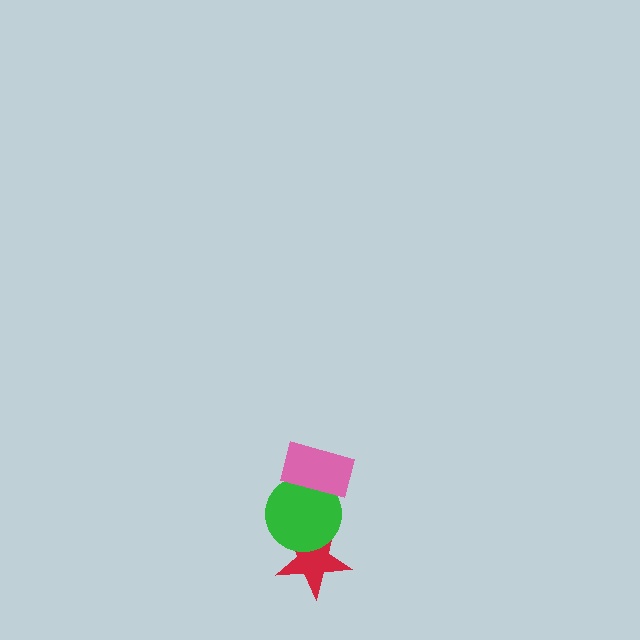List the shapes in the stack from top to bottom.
From top to bottom: the pink rectangle, the green circle, the red star.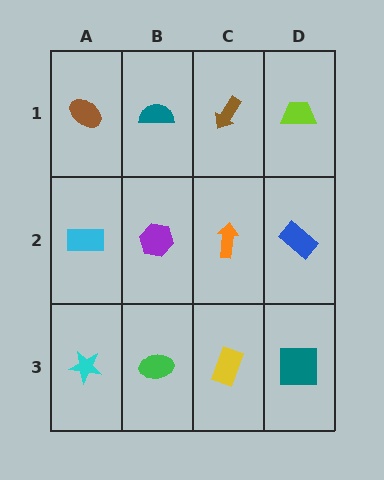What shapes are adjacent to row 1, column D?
A blue rectangle (row 2, column D), a brown arrow (row 1, column C).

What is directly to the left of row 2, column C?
A purple hexagon.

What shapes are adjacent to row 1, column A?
A cyan rectangle (row 2, column A), a teal semicircle (row 1, column B).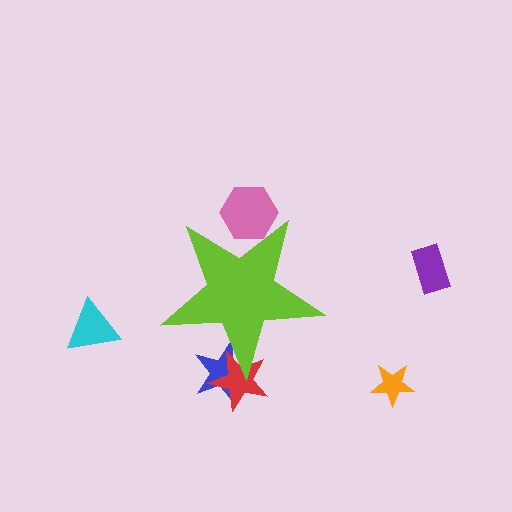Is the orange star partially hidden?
No, the orange star is fully visible.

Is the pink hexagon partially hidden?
Yes, the pink hexagon is partially hidden behind the lime star.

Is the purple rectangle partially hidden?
No, the purple rectangle is fully visible.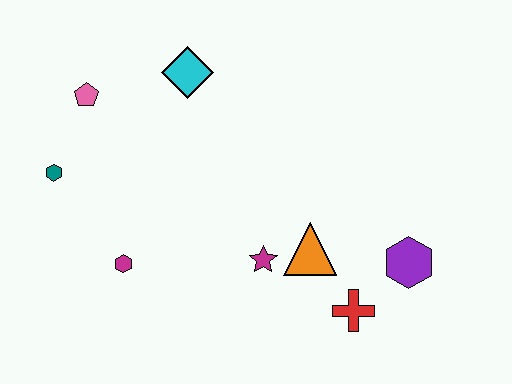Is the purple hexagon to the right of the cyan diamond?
Yes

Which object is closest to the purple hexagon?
The red cross is closest to the purple hexagon.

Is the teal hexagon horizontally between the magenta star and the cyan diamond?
No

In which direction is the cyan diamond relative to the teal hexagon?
The cyan diamond is to the right of the teal hexagon.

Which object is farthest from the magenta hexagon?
The purple hexagon is farthest from the magenta hexagon.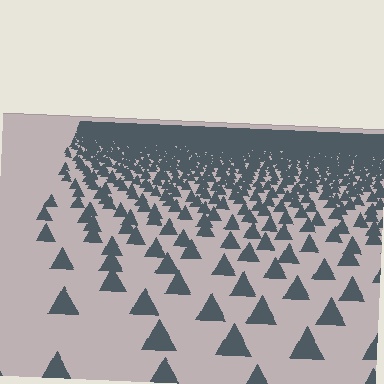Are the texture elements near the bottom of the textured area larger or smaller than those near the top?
Larger. Near the bottom, elements are closer to the viewer and appear at a bigger on-screen size.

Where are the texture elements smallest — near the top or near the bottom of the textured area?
Near the top.